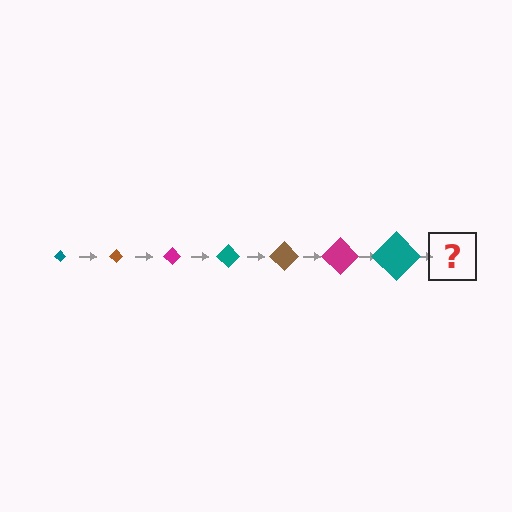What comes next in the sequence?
The next element should be a brown diamond, larger than the previous one.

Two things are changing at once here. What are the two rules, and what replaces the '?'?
The two rules are that the diamond grows larger each step and the color cycles through teal, brown, and magenta. The '?' should be a brown diamond, larger than the previous one.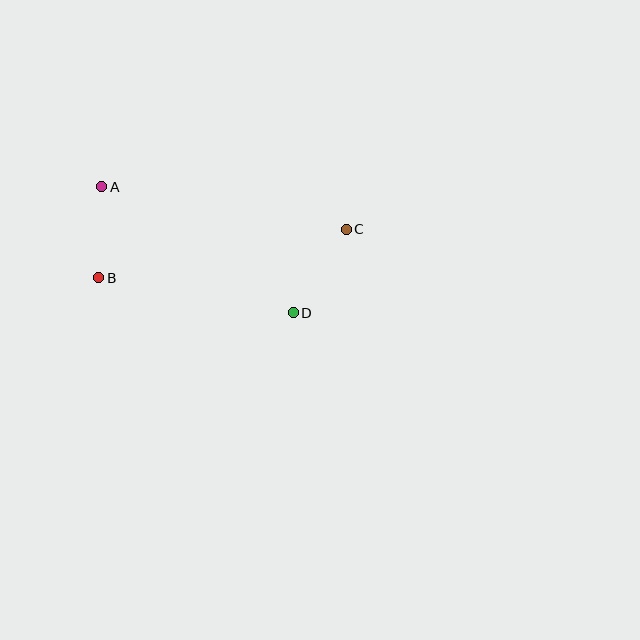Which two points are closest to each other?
Points A and B are closest to each other.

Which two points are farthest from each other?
Points B and C are farthest from each other.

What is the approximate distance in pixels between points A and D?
The distance between A and D is approximately 229 pixels.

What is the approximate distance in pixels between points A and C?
The distance between A and C is approximately 248 pixels.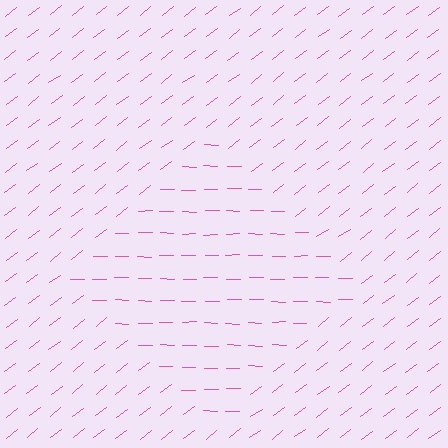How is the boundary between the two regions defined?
The boundary is defined purely by a change in line orientation (approximately 38 degrees difference). All lines are the same color and thickness.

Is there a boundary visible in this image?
Yes, there is a texture boundary formed by a change in line orientation.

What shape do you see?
I see a diamond.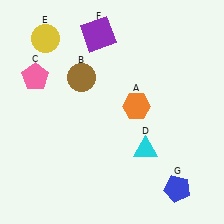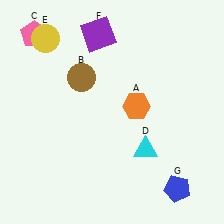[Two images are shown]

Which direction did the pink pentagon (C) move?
The pink pentagon (C) moved up.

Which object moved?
The pink pentagon (C) moved up.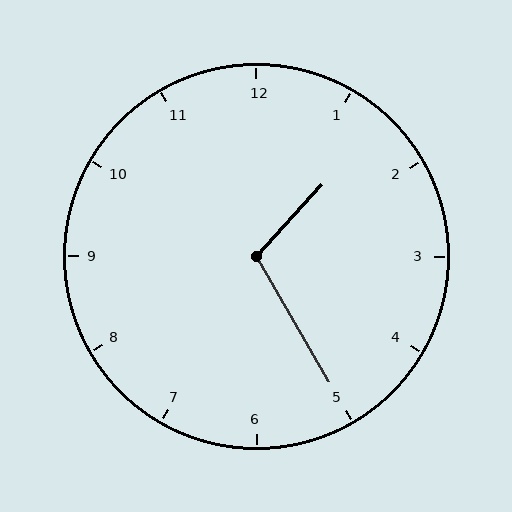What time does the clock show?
1:25.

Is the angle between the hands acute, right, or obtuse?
It is obtuse.